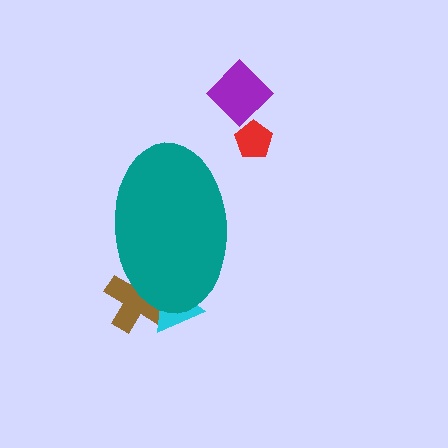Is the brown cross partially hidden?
Yes, the brown cross is partially hidden behind the teal ellipse.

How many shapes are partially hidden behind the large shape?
2 shapes are partially hidden.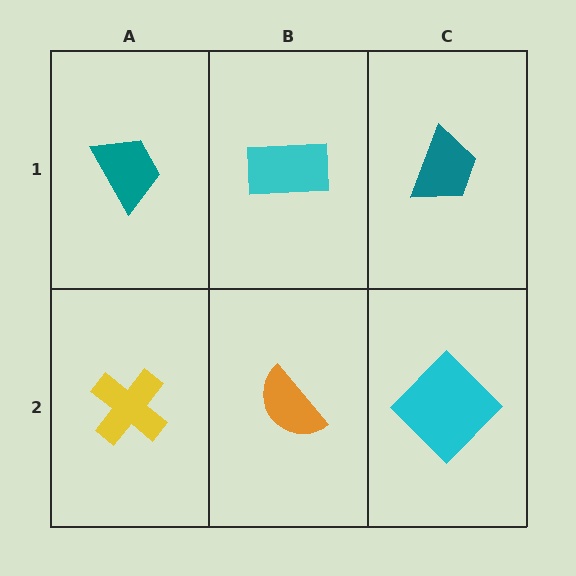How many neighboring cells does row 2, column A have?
2.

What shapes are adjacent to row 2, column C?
A teal trapezoid (row 1, column C), an orange semicircle (row 2, column B).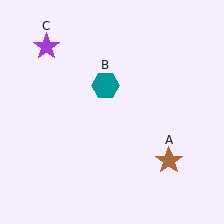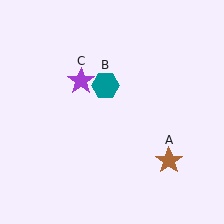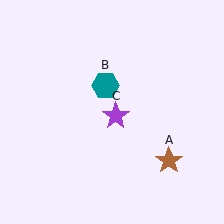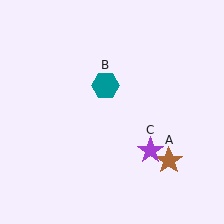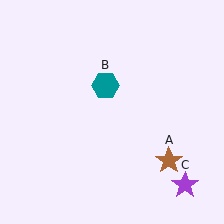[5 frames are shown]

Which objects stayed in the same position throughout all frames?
Brown star (object A) and teal hexagon (object B) remained stationary.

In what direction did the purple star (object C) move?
The purple star (object C) moved down and to the right.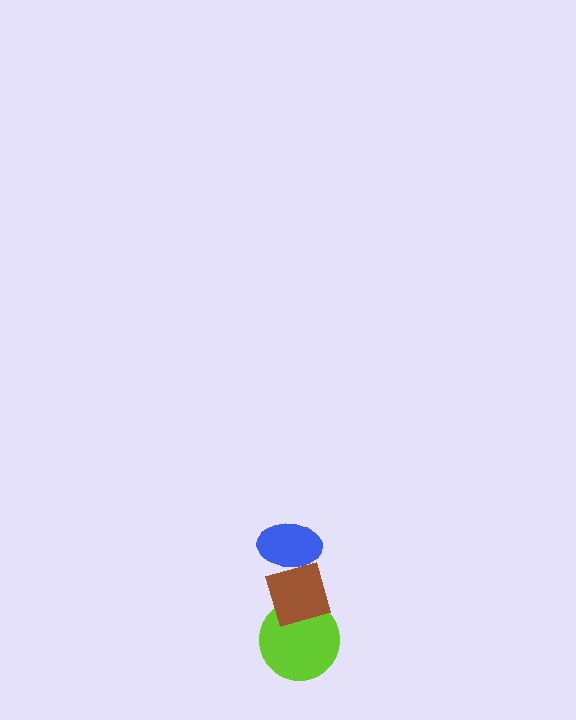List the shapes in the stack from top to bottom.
From top to bottom: the blue ellipse, the brown diamond, the lime circle.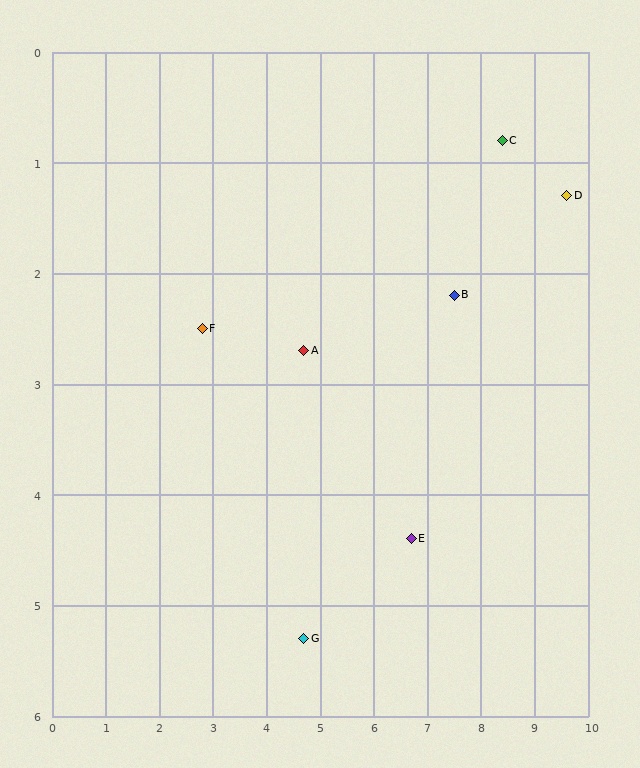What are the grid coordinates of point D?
Point D is at approximately (9.6, 1.3).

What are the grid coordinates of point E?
Point E is at approximately (6.7, 4.4).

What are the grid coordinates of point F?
Point F is at approximately (2.8, 2.5).